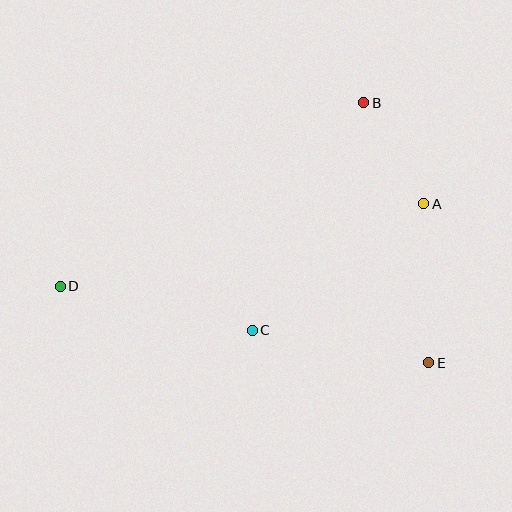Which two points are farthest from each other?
Points D and E are farthest from each other.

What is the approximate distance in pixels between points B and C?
The distance between B and C is approximately 253 pixels.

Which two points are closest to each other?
Points A and B are closest to each other.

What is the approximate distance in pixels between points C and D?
The distance between C and D is approximately 197 pixels.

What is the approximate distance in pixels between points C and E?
The distance between C and E is approximately 179 pixels.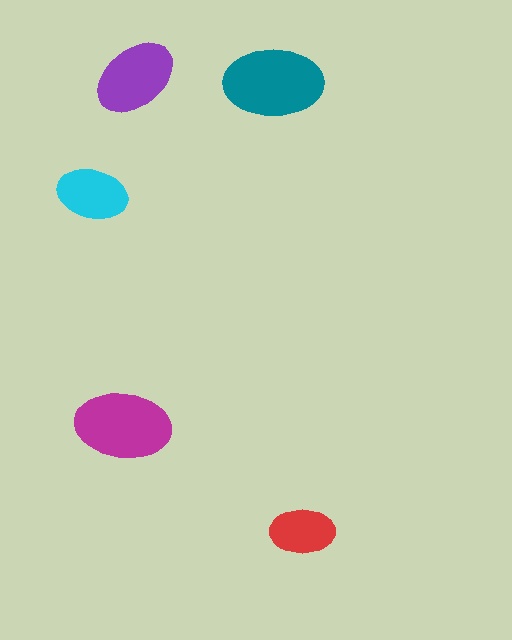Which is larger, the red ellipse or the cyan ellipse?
The cyan one.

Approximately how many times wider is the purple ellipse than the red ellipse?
About 1.5 times wider.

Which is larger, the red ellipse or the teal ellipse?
The teal one.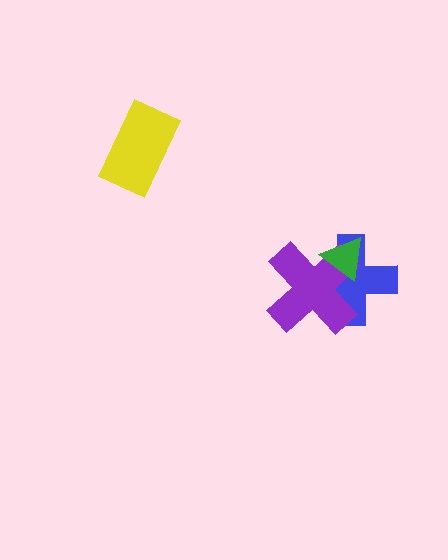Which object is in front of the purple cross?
The green triangle is in front of the purple cross.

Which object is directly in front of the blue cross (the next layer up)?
The purple cross is directly in front of the blue cross.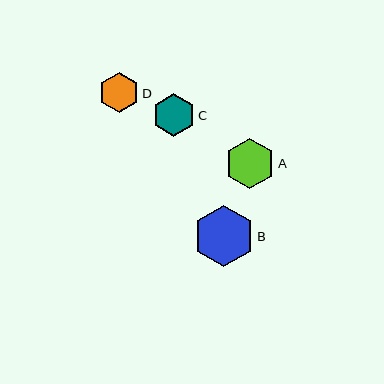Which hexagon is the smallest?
Hexagon D is the smallest with a size of approximately 40 pixels.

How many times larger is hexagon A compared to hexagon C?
Hexagon A is approximately 1.2 times the size of hexagon C.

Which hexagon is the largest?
Hexagon B is the largest with a size of approximately 61 pixels.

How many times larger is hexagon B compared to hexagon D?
Hexagon B is approximately 1.5 times the size of hexagon D.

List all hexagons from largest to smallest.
From largest to smallest: B, A, C, D.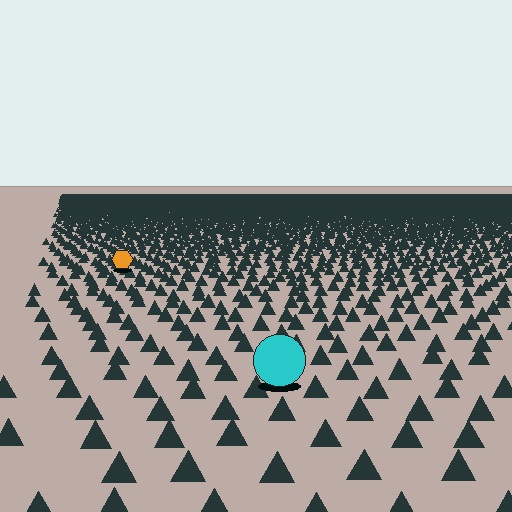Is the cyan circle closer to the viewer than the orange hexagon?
Yes. The cyan circle is closer — you can tell from the texture gradient: the ground texture is coarser near it.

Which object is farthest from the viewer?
The orange hexagon is farthest from the viewer. It appears smaller and the ground texture around it is denser.